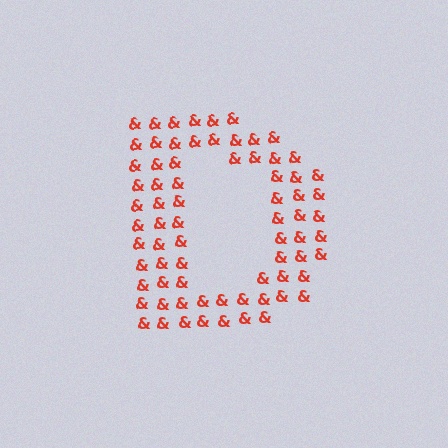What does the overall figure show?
The overall figure shows the letter D.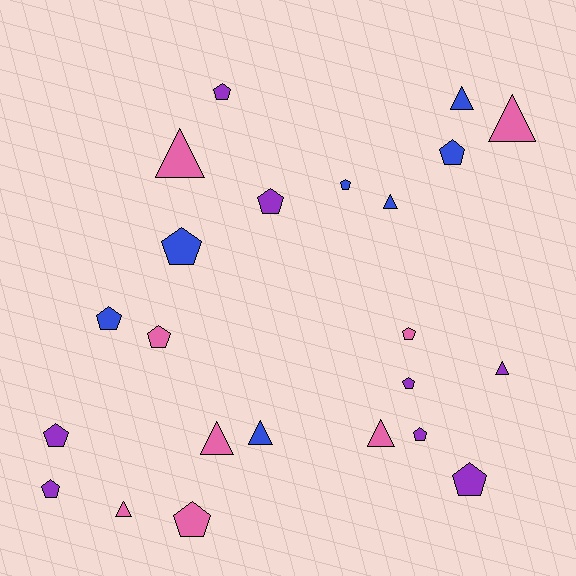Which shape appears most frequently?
Pentagon, with 14 objects.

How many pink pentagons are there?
There are 3 pink pentagons.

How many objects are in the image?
There are 23 objects.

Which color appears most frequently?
Purple, with 8 objects.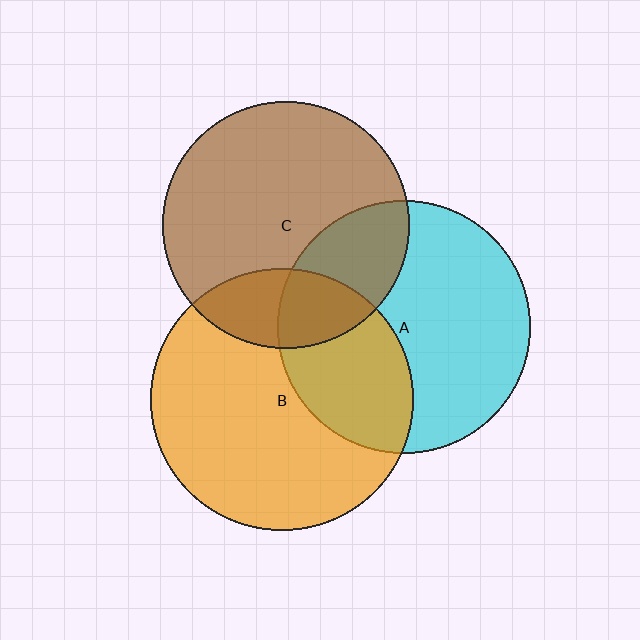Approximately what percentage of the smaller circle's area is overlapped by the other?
Approximately 25%.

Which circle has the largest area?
Circle B (orange).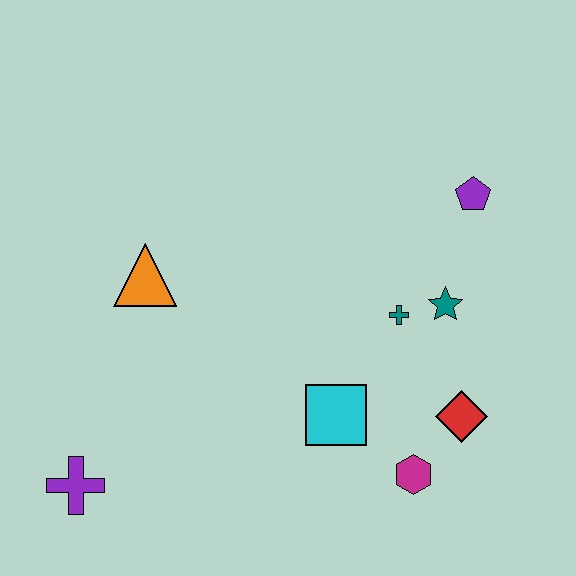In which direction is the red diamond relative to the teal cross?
The red diamond is below the teal cross.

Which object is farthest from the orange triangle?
The red diamond is farthest from the orange triangle.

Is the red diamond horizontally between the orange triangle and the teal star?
No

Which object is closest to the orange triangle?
The purple cross is closest to the orange triangle.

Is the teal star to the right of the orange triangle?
Yes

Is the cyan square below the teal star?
Yes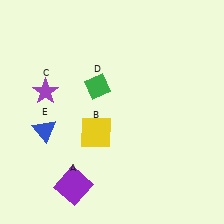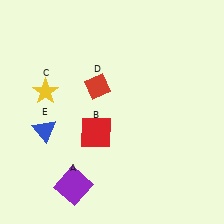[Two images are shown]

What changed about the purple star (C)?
In Image 1, C is purple. In Image 2, it changed to yellow.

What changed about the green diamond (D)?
In Image 1, D is green. In Image 2, it changed to red.